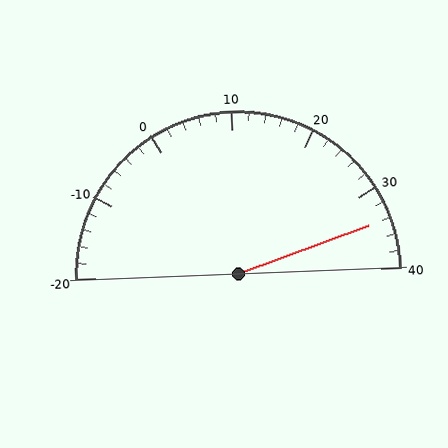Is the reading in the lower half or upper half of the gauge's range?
The reading is in the upper half of the range (-20 to 40).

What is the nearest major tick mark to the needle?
The nearest major tick mark is 30.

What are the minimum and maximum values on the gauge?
The gauge ranges from -20 to 40.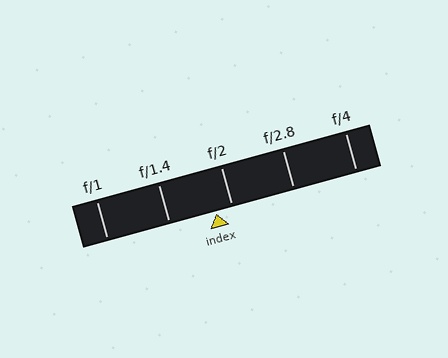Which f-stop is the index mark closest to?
The index mark is closest to f/2.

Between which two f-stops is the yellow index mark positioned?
The index mark is between f/1.4 and f/2.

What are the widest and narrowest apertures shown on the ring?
The widest aperture shown is f/1 and the narrowest is f/4.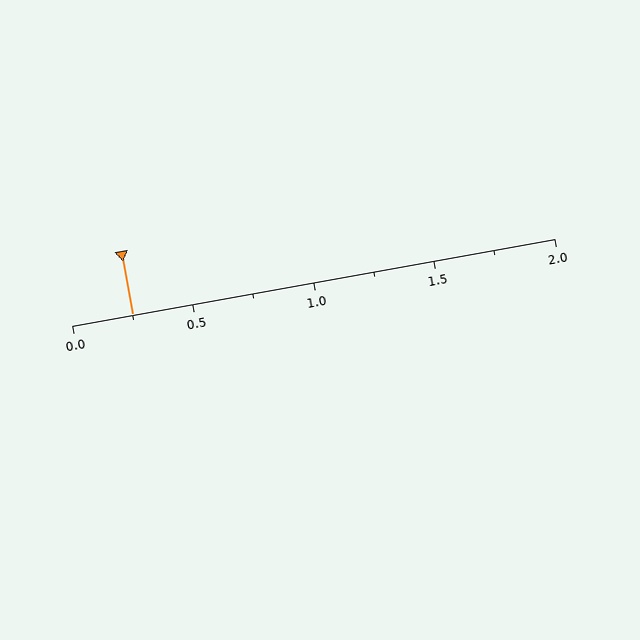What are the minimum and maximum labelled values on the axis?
The axis runs from 0.0 to 2.0.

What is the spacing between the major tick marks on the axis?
The major ticks are spaced 0.5 apart.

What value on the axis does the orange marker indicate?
The marker indicates approximately 0.25.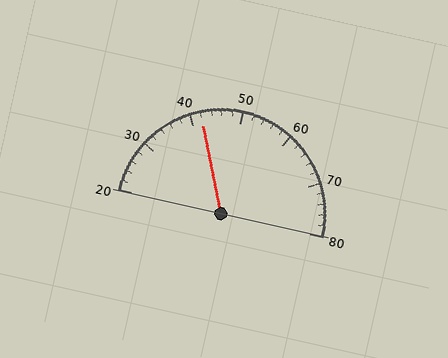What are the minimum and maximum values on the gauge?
The gauge ranges from 20 to 80.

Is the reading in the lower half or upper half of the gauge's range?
The reading is in the lower half of the range (20 to 80).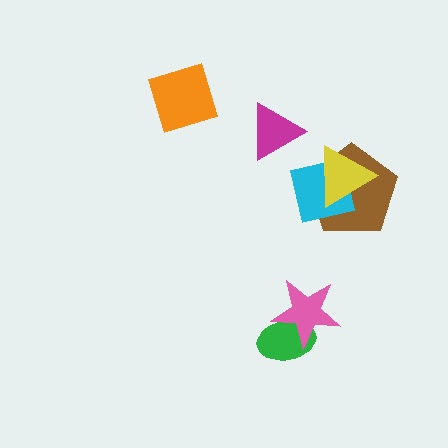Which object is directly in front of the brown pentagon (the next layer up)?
The cyan square is directly in front of the brown pentagon.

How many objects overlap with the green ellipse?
1 object overlaps with the green ellipse.